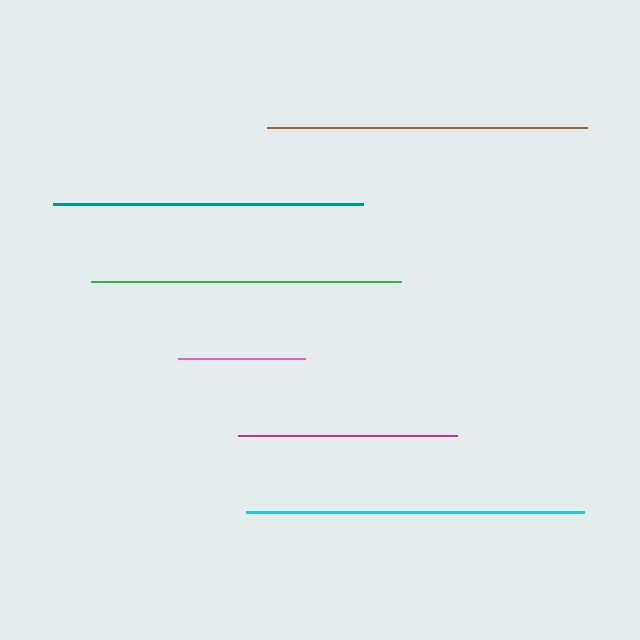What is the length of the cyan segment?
The cyan segment is approximately 337 pixels long.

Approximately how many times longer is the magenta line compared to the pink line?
The magenta line is approximately 1.7 times the length of the pink line.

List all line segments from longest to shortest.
From longest to shortest: cyan, brown, teal, green, magenta, pink.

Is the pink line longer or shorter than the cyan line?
The cyan line is longer than the pink line.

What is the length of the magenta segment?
The magenta segment is approximately 218 pixels long.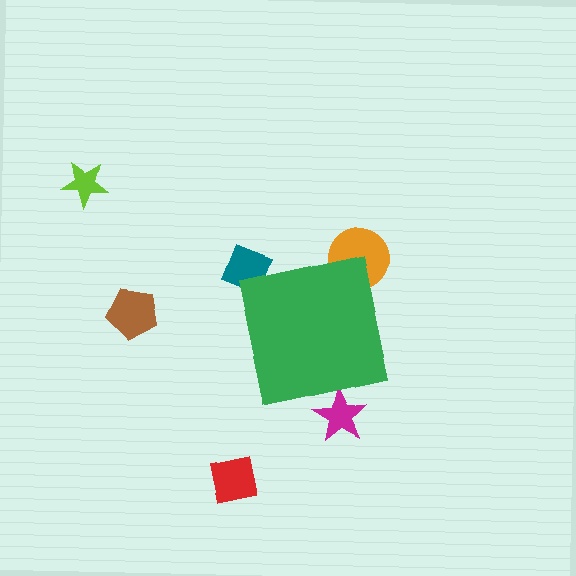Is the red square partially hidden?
No, the red square is fully visible.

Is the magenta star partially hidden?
Yes, the magenta star is partially hidden behind the green square.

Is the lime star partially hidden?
No, the lime star is fully visible.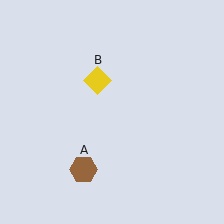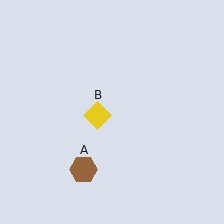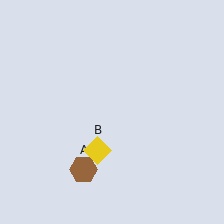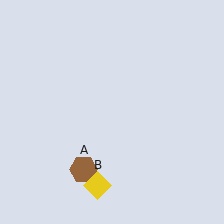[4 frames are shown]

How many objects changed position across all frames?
1 object changed position: yellow diamond (object B).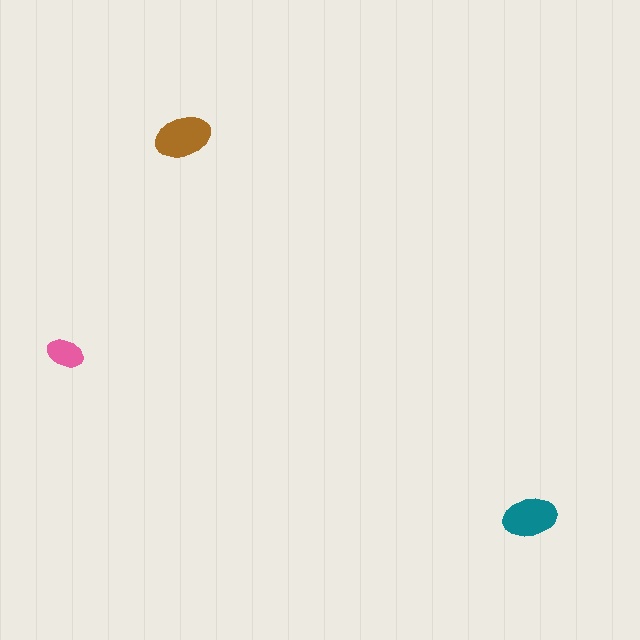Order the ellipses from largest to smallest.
the brown one, the teal one, the pink one.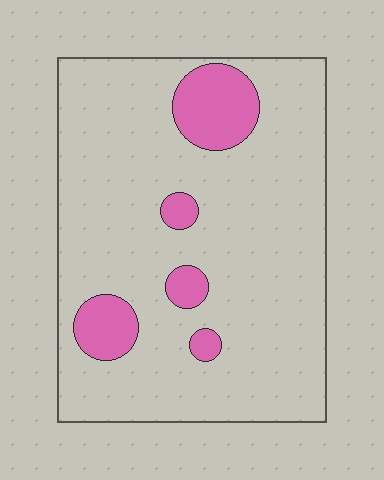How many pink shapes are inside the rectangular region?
5.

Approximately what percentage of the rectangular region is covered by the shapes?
Approximately 15%.